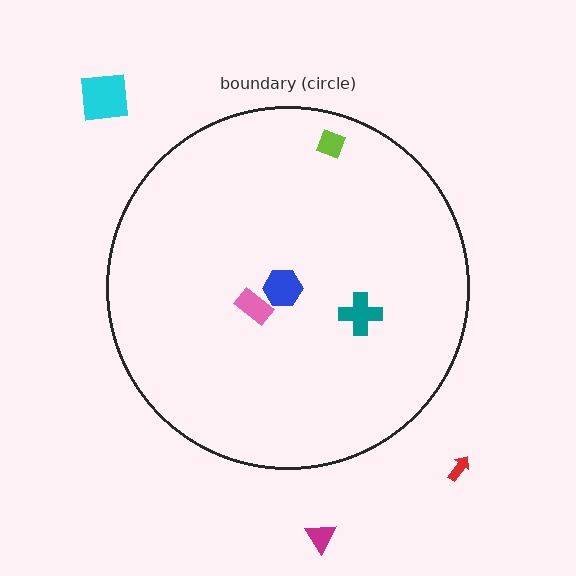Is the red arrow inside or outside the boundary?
Outside.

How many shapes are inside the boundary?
4 inside, 3 outside.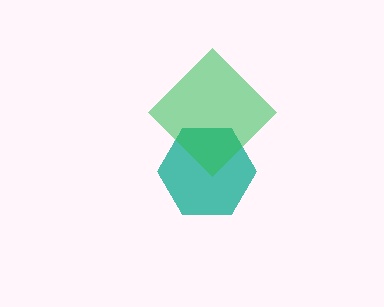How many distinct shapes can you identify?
There are 2 distinct shapes: a teal hexagon, a green diamond.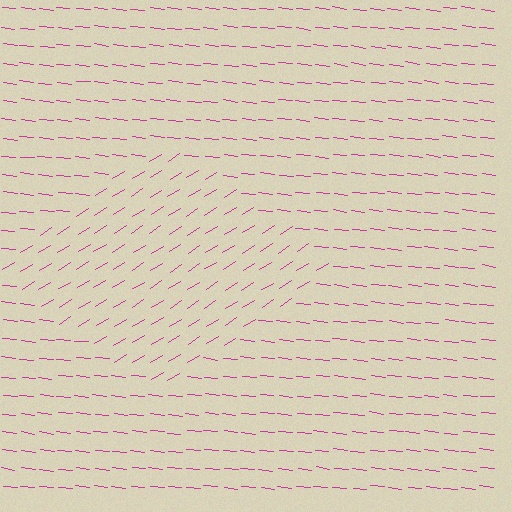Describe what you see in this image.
The image is filled with small magenta line segments. A diamond region in the image has lines oriented differently from the surrounding lines, creating a visible texture boundary.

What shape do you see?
I see a diamond.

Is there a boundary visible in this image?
Yes, there is a texture boundary formed by a change in line orientation.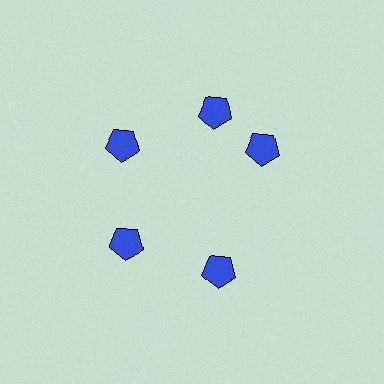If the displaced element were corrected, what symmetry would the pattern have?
It would have 5-fold rotational symmetry — the pattern would map onto itself every 72 degrees.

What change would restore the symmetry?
The symmetry would be restored by rotating it back into even spacing with its neighbors so that all 5 pentagons sit at equal angles and equal distance from the center.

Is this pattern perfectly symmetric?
No. The 5 blue pentagons are arranged in a ring, but one element near the 3 o'clock position is rotated out of alignment along the ring, breaking the 5-fold rotational symmetry.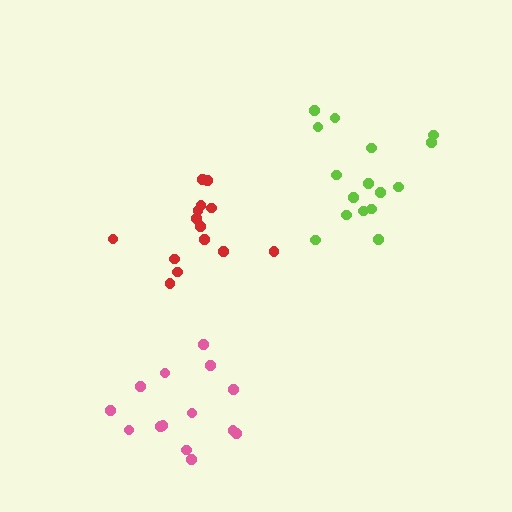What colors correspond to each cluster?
The clusters are colored: pink, red, lime.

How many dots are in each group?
Group 1: 14 dots, Group 2: 14 dots, Group 3: 16 dots (44 total).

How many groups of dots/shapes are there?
There are 3 groups.